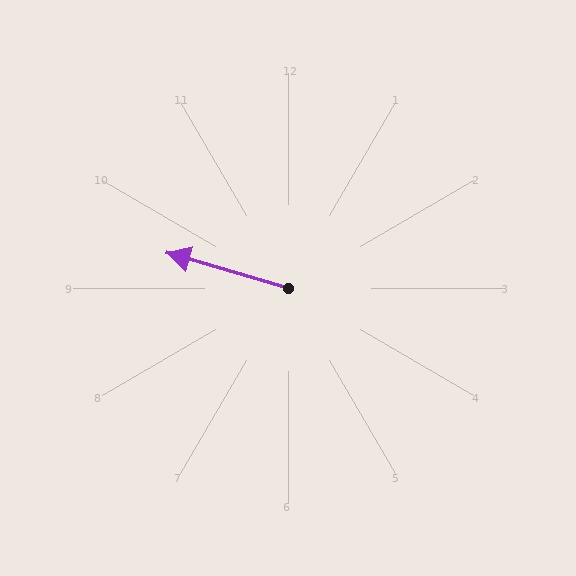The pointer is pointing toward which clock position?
Roughly 10 o'clock.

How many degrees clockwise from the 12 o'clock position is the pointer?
Approximately 286 degrees.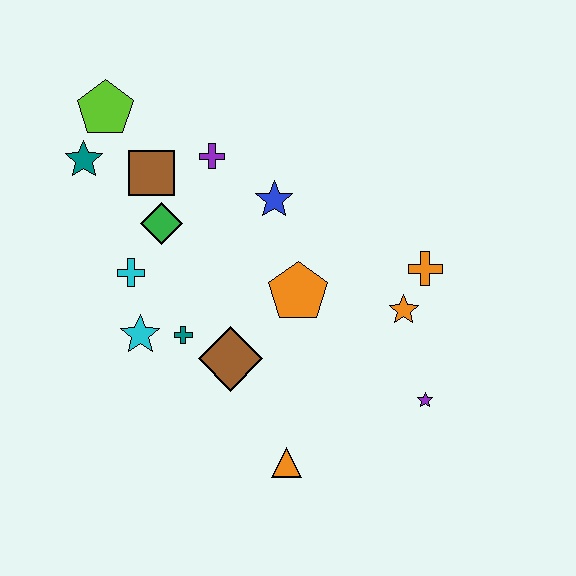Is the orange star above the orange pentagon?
No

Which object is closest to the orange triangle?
The brown diamond is closest to the orange triangle.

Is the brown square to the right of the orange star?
No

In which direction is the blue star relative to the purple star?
The blue star is above the purple star.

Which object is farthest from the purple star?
The lime pentagon is farthest from the purple star.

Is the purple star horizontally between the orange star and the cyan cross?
No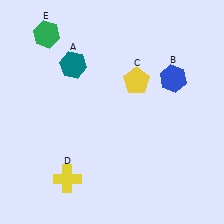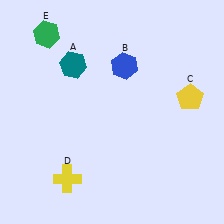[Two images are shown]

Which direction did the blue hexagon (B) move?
The blue hexagon (B) moved left.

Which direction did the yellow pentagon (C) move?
The yellow pentagon (C) moved right.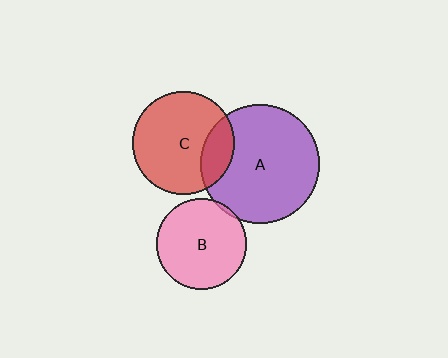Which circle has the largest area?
Circle A (purple).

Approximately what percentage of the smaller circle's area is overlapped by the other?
Approximately 5%.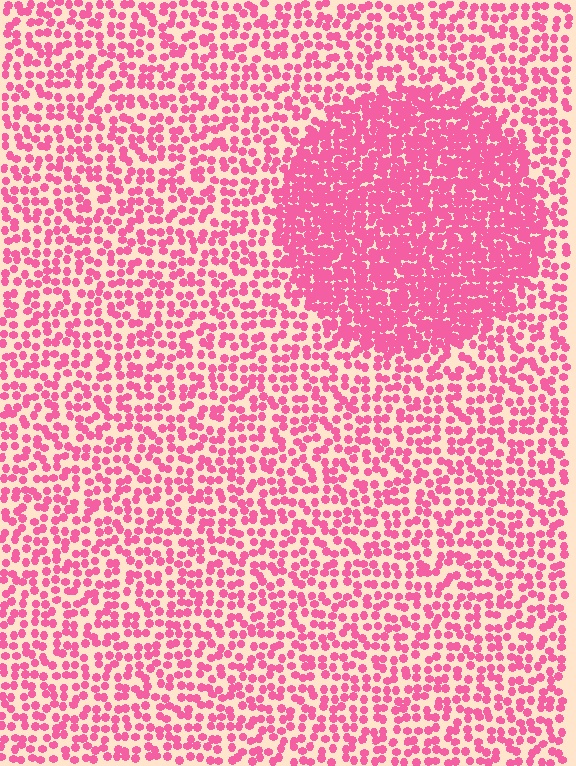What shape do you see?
I see a circle.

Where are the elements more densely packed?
The elements are more densely packed inside the circle boundary.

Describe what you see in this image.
The image contains small pink elements arranged at two different densities. A circle-shaped region is visible where the elements are more densely packed than the surrounding area.